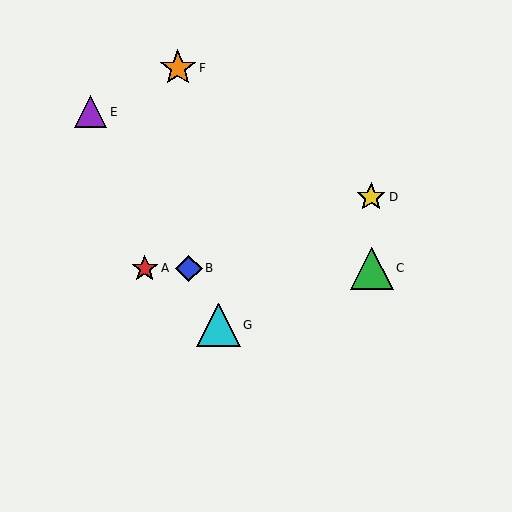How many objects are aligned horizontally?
3 objects (A, B, C) are aligned horizontally.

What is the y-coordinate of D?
Object D is at y≈197.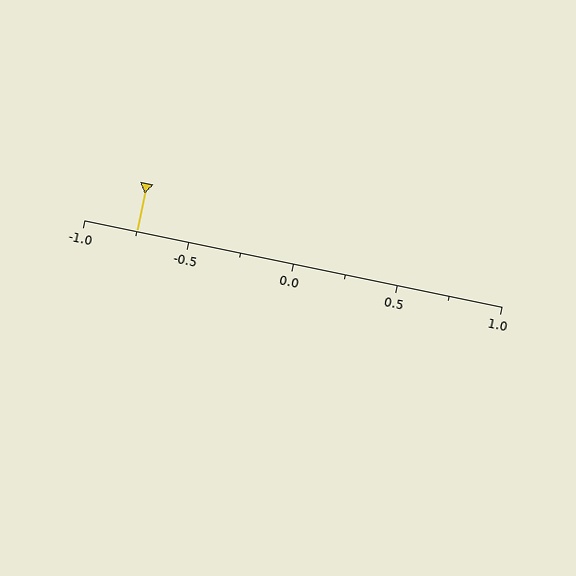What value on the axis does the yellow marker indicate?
The marker indicates approximately -0.75.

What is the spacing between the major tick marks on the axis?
The major ticks are spaced 0.5 apart.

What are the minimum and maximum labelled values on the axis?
The axis runs from -1.0 to 1.0.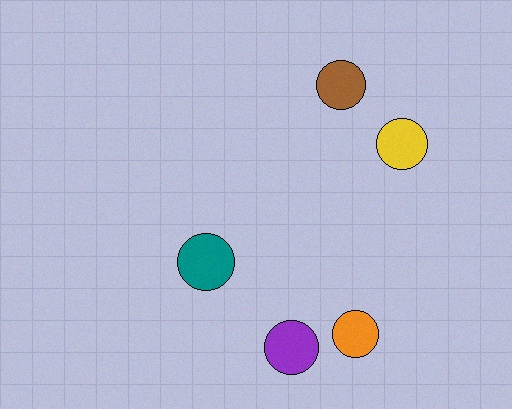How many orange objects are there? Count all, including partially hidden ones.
There is 1 orange object.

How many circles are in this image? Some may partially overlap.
There are 5 circles.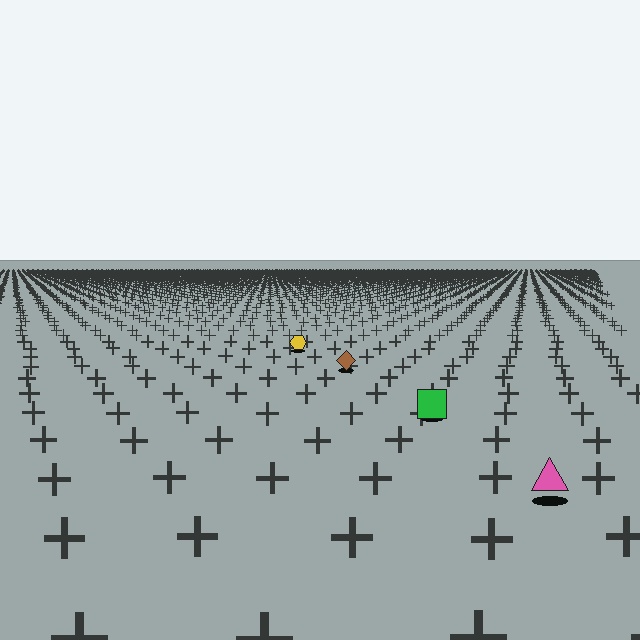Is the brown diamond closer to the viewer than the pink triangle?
No. The pink triangle is closer — you can tell from the texture gradient: the ground texture is coarser near it.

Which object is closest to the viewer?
The pink triangle is closest. The texture marks near it are larger and more spread out.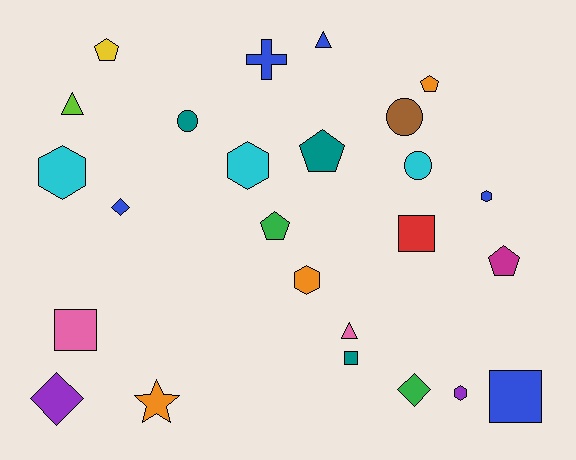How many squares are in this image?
There are 4 squares.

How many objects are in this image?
There are 25 objects.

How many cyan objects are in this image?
There are 3 cyan objects.